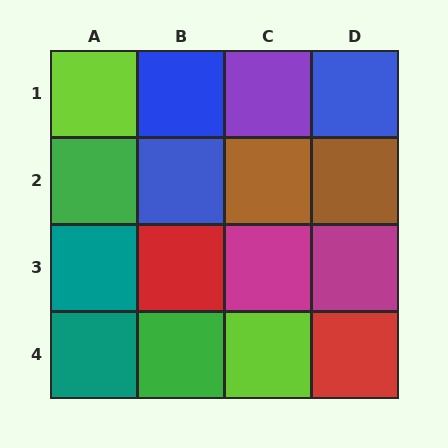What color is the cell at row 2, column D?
Brown.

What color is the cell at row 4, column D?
Red.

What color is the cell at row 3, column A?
Teal.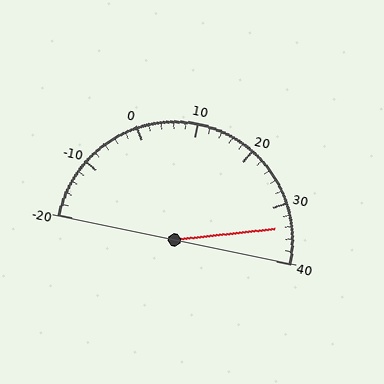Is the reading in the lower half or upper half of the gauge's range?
The reading is in the upper half of the range (-20 to 40).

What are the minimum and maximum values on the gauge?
The gauge ranges from -20 to 40.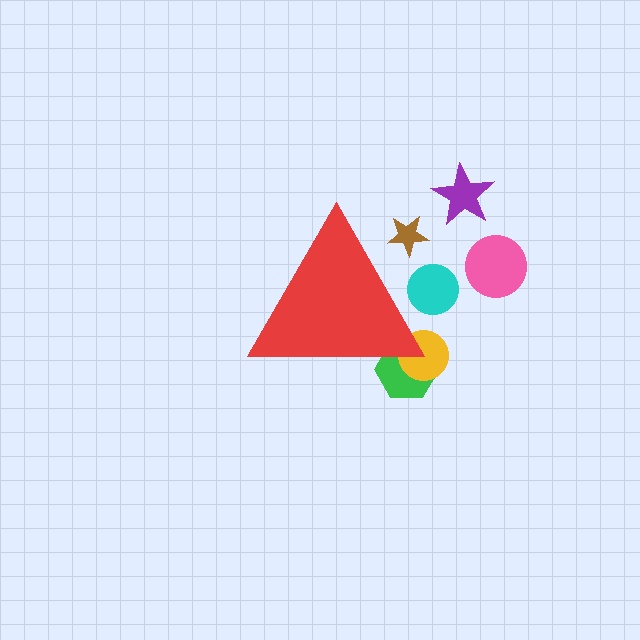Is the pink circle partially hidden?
No, the pink circle is fully visible.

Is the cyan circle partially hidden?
Yes, the cyan circle is partially hidden behind the red triangle.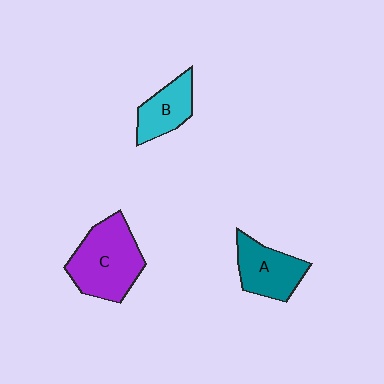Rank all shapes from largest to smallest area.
From largest to smallest: C (purple), A (teal), B (cyan).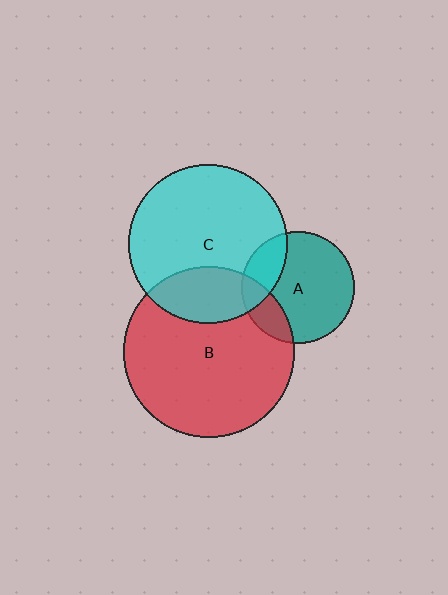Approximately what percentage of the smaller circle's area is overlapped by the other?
Approximately 20%.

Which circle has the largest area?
Circle B (red).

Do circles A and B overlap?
Yes.